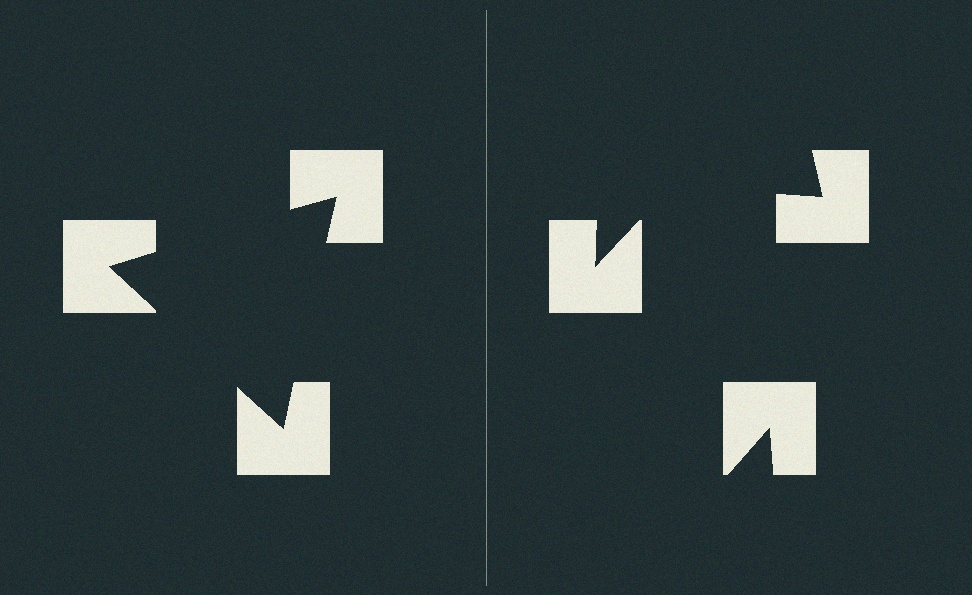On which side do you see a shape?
An illusory triangle appears on the left side. On the right side the wedge cuts are rotated, so no coherent shape forms.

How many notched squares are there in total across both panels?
6 — 3 on each side.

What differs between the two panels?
The notched squares are positioned identically on both sides; only the wedge orientations differ. On the left they align to a triangle; on the right they are misaligned.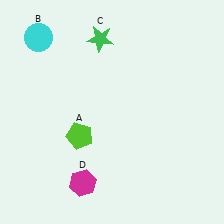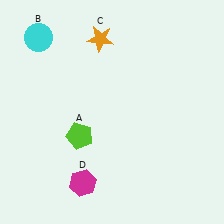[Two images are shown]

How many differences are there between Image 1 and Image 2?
There is 1 difference between the two images.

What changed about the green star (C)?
In Image 1, C is green. In Image 2, it changed to orange.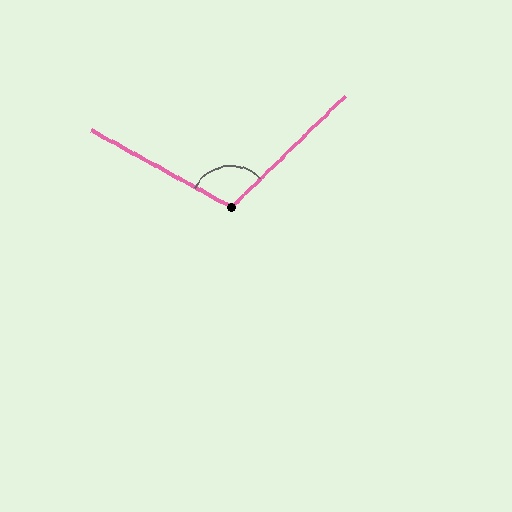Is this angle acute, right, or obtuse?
It is obtuse.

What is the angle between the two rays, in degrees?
Approximately 107 degrees.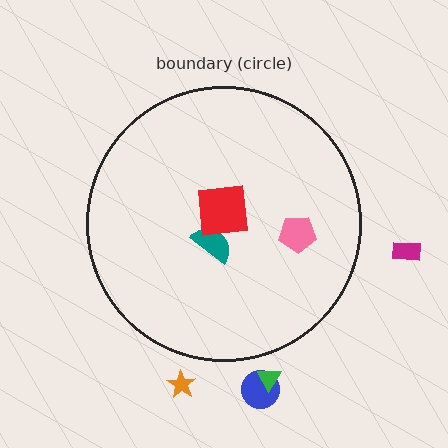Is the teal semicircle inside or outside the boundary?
Inside.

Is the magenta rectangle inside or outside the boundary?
Outside.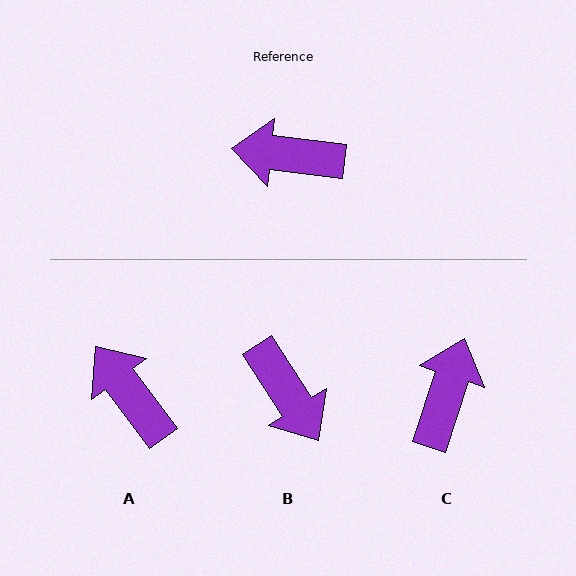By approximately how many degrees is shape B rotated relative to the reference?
Approximately 129 degrees counter-clockwise.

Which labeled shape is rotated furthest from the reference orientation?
B, about 129 degrees away.